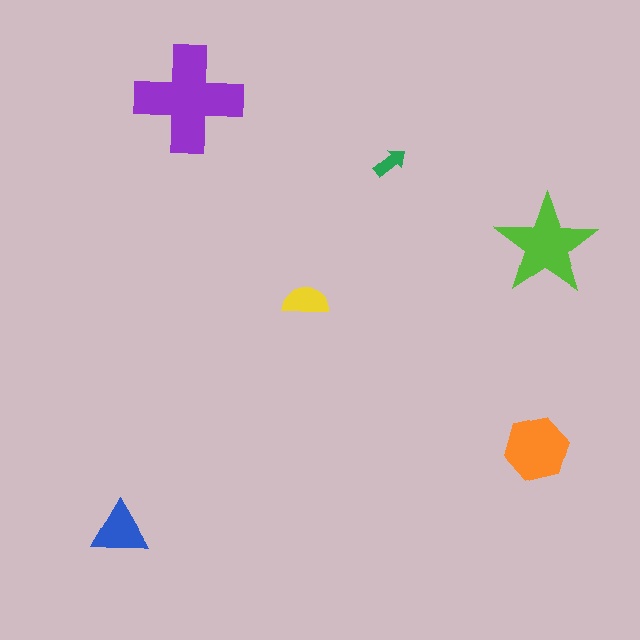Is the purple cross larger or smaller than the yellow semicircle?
Larger.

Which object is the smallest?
The green arrow.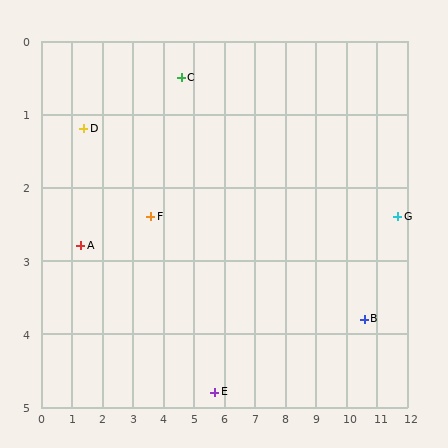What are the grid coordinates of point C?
Point C is at approximately (4.6, 0.5).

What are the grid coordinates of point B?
Point B is at approximately (10.6, 3.8).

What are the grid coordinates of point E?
Point E is at approximately (5.7, 4.8).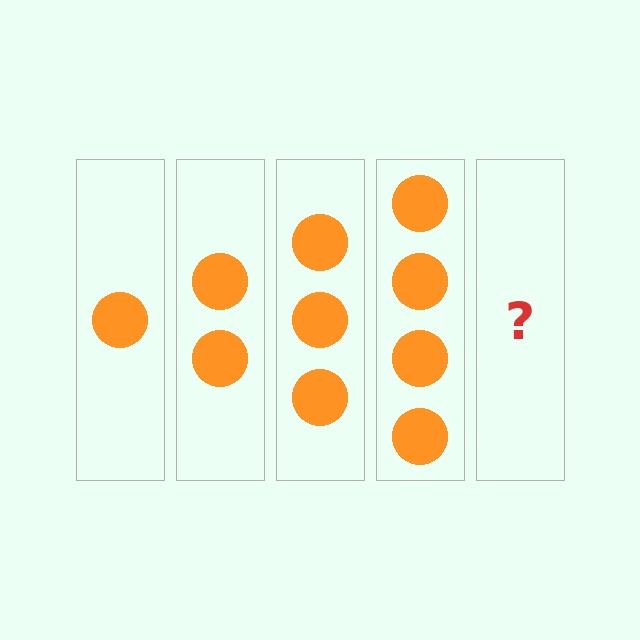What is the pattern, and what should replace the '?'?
The pattern is that each step adds one more circle. The '?' should be 5 circles.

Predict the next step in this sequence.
The next step is 5 circles.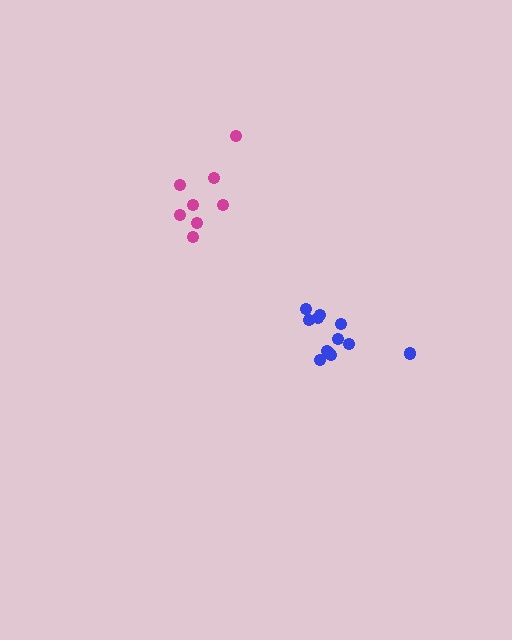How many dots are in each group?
Group 1: 12 dots, Group 2: 8 dots (20 total).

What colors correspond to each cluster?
The clusters are colored: blue, magenta.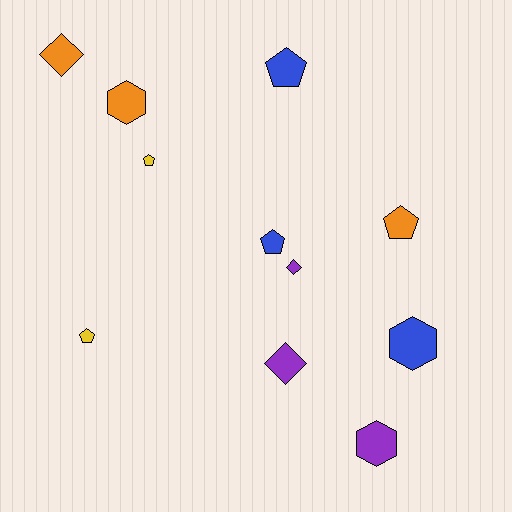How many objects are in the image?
There are 11 objects.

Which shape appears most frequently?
Pentagon, with 5 objects.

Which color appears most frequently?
Purple, with 3 objects.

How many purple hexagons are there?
There is 1 purple hexagon.